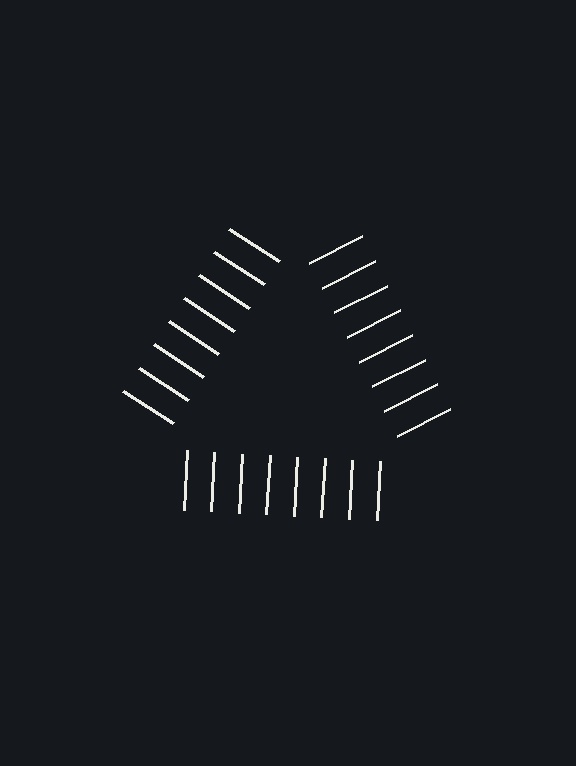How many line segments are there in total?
24 — 8 along each of the 3 edges.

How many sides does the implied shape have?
3 sides — the line-ends trace a triangle.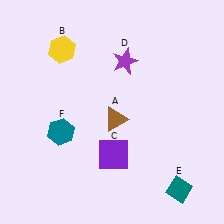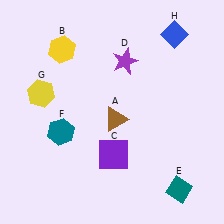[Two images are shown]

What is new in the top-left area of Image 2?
A yellow hexagon (G) was added in the top-left area of Image 2.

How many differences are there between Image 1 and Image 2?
There are 2 differences between the two images.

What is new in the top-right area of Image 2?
A blue diamond (H) was added in the top-right area of Image 2.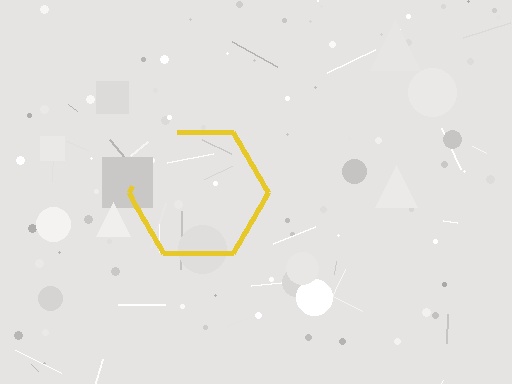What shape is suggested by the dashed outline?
The dashed outline suggests a hexagon.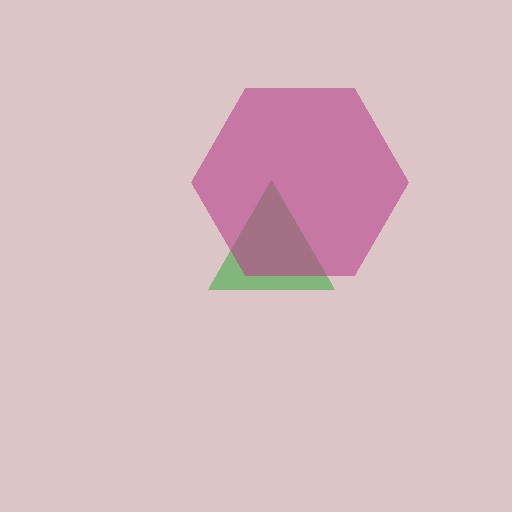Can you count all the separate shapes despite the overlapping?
Yes, there are 2 separate shapes.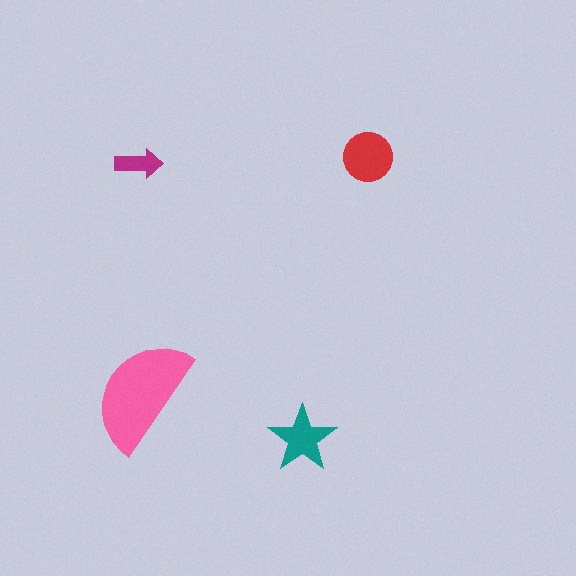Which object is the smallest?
The magenta arrow.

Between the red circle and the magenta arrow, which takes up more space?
The red circle.